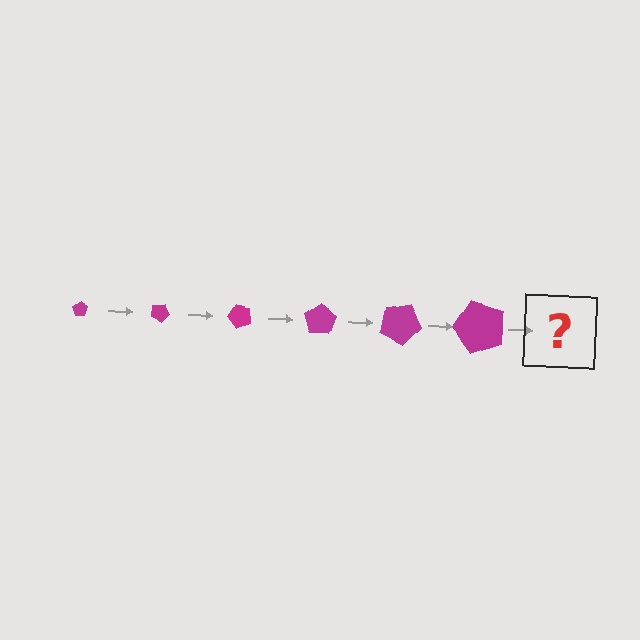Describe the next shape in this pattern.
It should be a pentagon, larger than the previous one and rotated 150 degrees from the start.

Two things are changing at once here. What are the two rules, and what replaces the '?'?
The two rules are that the pentagon grows larger each step and it rotates 25 degrees each step. The '?' should be a pentagon, larger than the previous one and rotated 150 degrees from the start.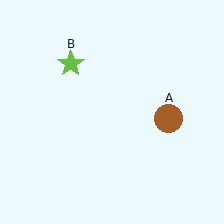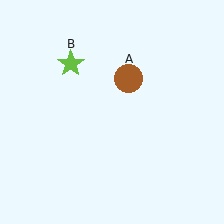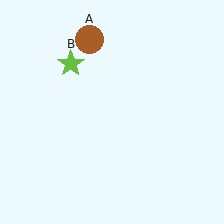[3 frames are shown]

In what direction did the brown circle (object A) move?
The brown circle (object A) moved up and to the left.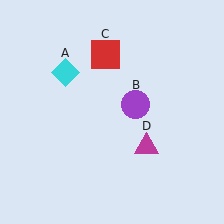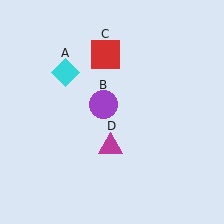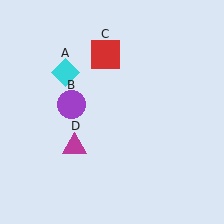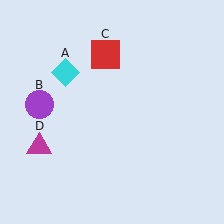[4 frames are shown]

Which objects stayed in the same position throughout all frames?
Cyan diamond (object A) and red square (object C) remained stationary.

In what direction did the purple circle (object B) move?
The purple circle (object B) moved left.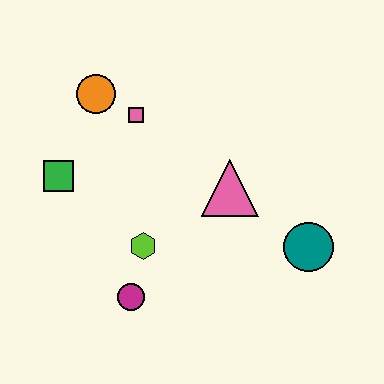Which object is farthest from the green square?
The teal circle is farthest from the green square.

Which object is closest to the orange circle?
The pink square is closest to the orange circle.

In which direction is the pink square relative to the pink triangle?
The pink square is to the left of the pink triangle.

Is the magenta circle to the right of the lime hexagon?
No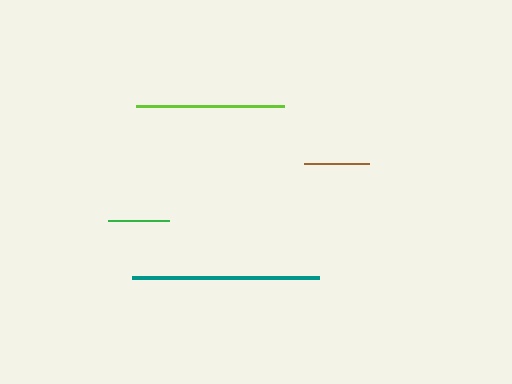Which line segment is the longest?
The teal line is the longest at approximately 187 pixels.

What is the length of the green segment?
The green segment is approximately 62 pixels long.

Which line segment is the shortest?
The green line is the shortest at approximately 62 pixels.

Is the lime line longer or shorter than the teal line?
The teal line is longer than the lime line.